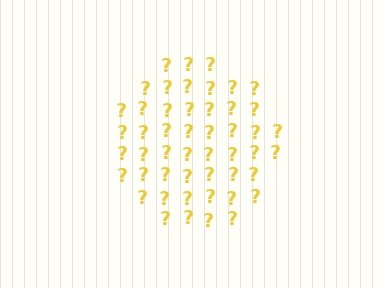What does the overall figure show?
The overall figure shows a circle.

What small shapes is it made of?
It is made of small question marks.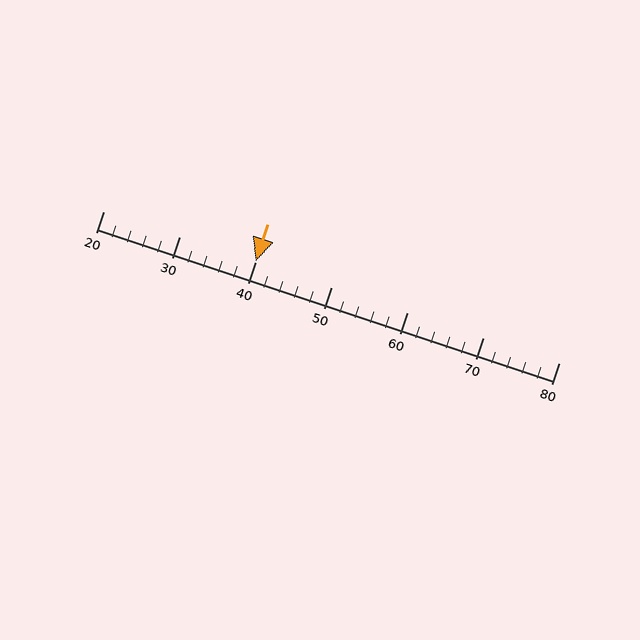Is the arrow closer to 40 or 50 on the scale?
The arrow is closer to 40.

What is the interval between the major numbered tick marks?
The major tick marks are spaced 10 units apart.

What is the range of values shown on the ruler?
The ruler shows values from 20 to 80.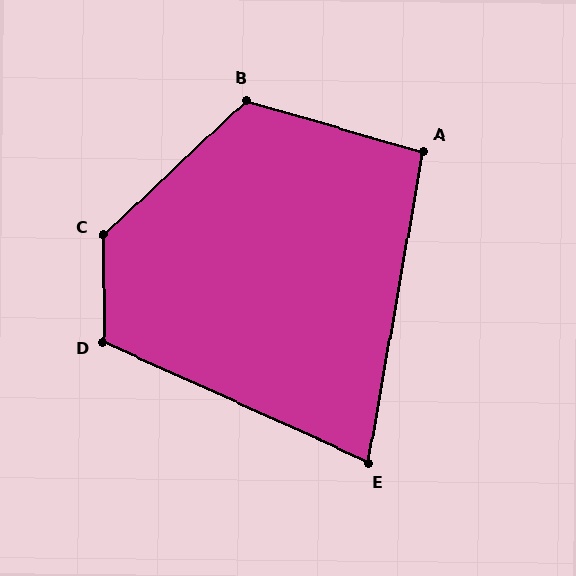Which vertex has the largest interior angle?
C, at approximately 133 degrees.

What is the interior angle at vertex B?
Approximately 121 degrees (obtuse).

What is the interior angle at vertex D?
Approximately 115 degrees (obtuse).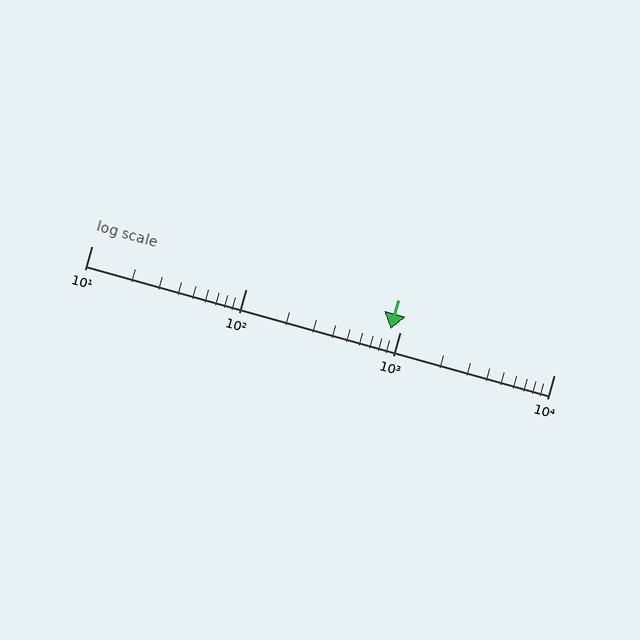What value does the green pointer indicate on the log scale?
The pointer indicates approximately 870.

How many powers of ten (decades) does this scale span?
The scale spans 3 decades, from 10 to 10000.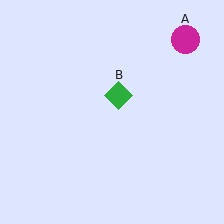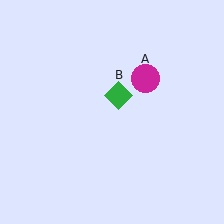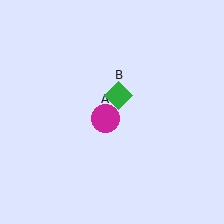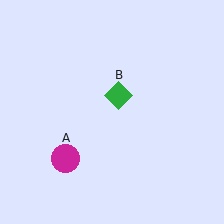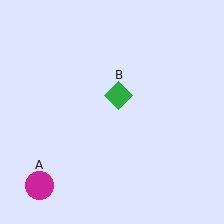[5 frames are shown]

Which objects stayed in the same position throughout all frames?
Green diamond (object B) remained stationary.